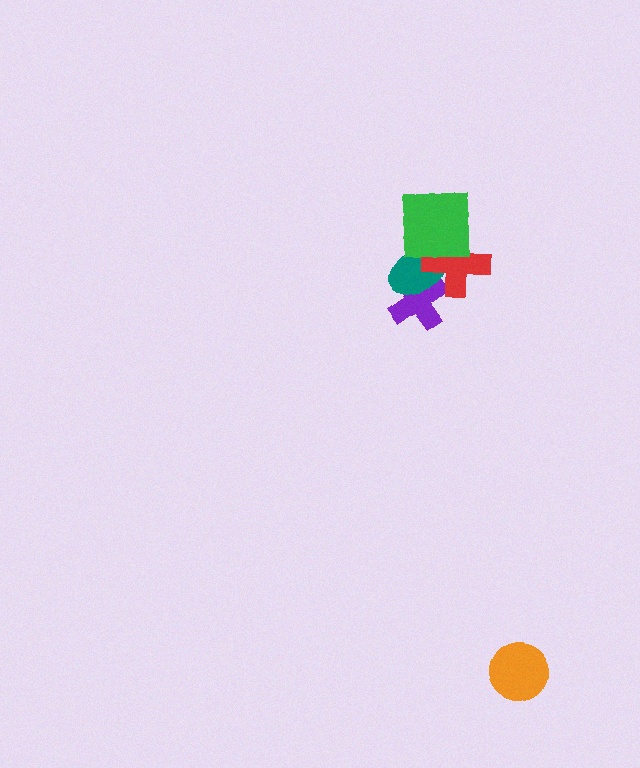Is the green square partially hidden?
No, no other shape covers it.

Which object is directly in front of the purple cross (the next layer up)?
The teal ellipse is directly in front of the purple cross.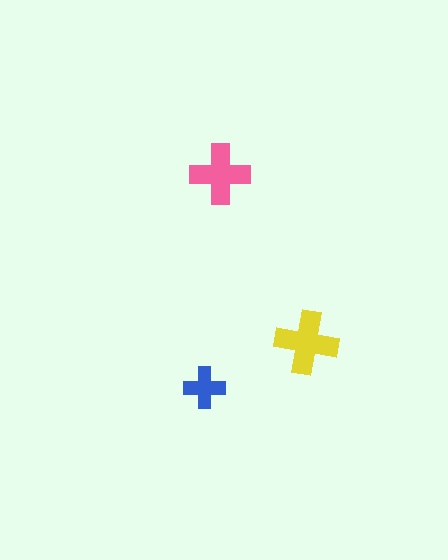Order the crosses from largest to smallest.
the yellow one, the pink one, the blue one.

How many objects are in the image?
There are 3 objects in the image.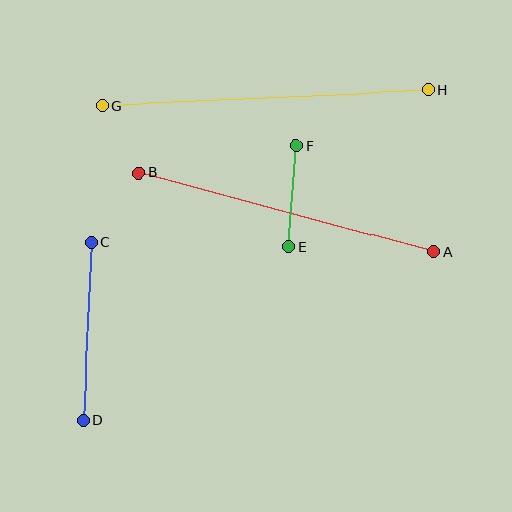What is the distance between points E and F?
The distance is approximately 101 pixels.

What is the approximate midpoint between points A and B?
The midpoint is at approximately (286, 212) pixels.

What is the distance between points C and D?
The distance is approximately 178 pixels.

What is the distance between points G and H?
The distance is approximately 327 pixels.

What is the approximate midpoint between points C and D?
The midpoint is at approximately (87, 331) pixels.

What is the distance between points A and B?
The distance is approximately 306 pixels.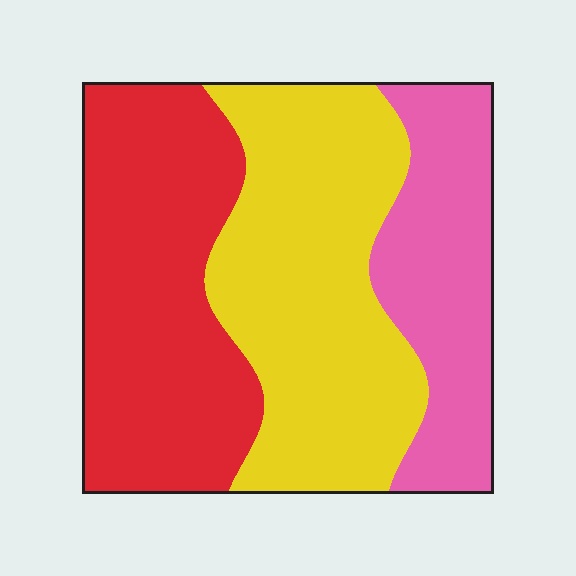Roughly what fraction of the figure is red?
Red takes up between a third and a half of the figure.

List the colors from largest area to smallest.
From largest to smallest: yellow, red, pink.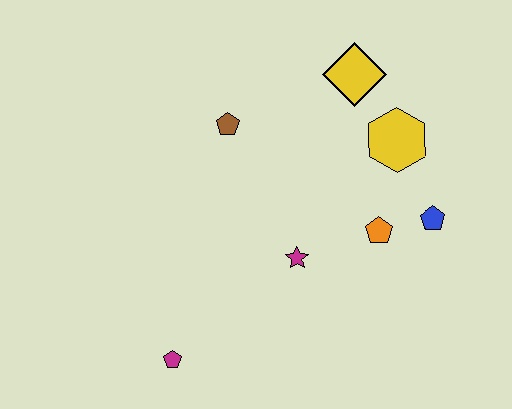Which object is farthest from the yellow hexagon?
The magenta pentagon is farthest from the yellow hexagon.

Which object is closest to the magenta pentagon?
The magenta star is closest to the magenta pentagon.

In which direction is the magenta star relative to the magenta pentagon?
The magenta star is to the right of the magenta pentagon.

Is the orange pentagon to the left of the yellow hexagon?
Yes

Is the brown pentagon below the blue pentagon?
No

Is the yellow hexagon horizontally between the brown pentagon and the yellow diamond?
No